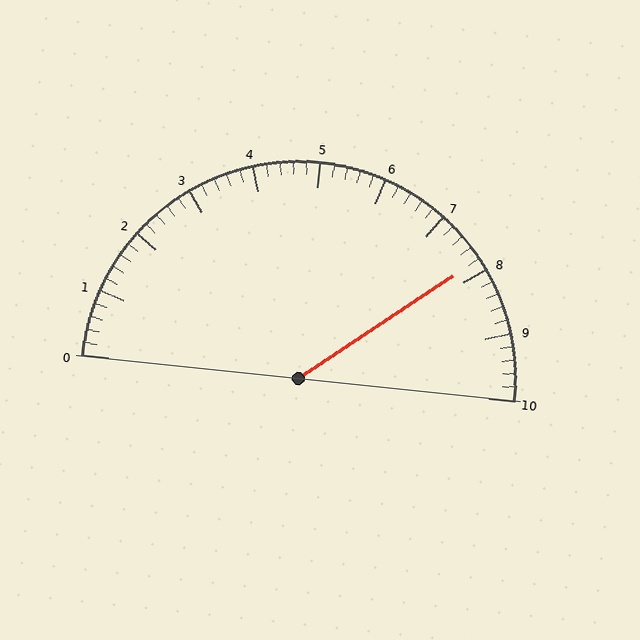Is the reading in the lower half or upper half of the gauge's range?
The reading is in the upper half of the range (0 to 10).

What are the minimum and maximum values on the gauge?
The gauge ranges from 0 to 10.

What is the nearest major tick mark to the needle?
The nearest major tick mark is 8.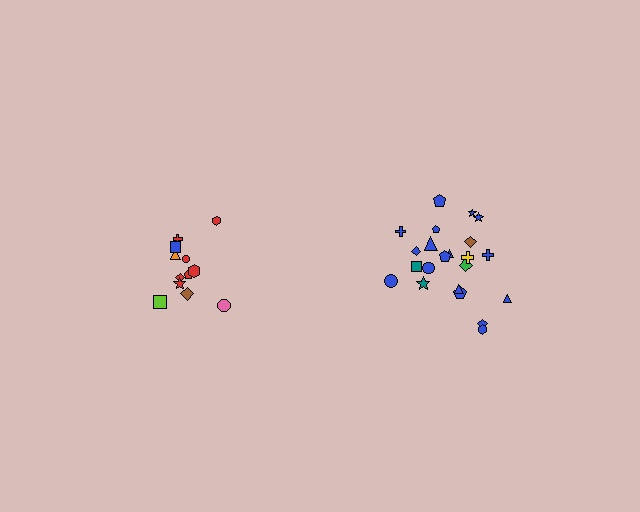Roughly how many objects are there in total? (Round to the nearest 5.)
Roughly 35 objects in total.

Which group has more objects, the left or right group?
The right group.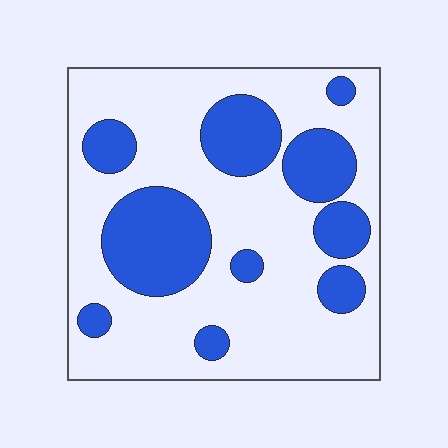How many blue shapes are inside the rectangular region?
10.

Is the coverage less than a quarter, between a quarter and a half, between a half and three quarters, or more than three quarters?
Between a quarter and a half.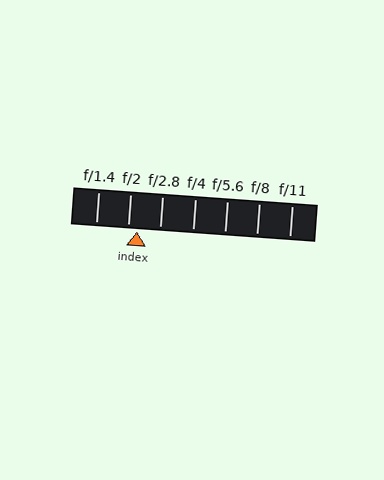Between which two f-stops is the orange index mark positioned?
The index mark is between f/2 and f/2.8.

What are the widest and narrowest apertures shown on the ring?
The widest aperture shown is f/1.4 and the narrowest is f/11.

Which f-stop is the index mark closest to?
The index mark is closest to f/2.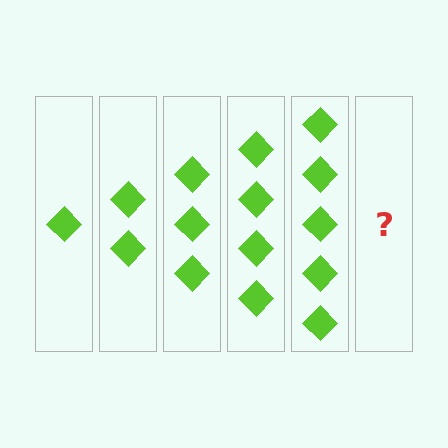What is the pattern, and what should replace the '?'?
The pattern is that each step adds one more diamond. The '?' should be 6 diamonds.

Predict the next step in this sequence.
The next step is 6 diamonds.